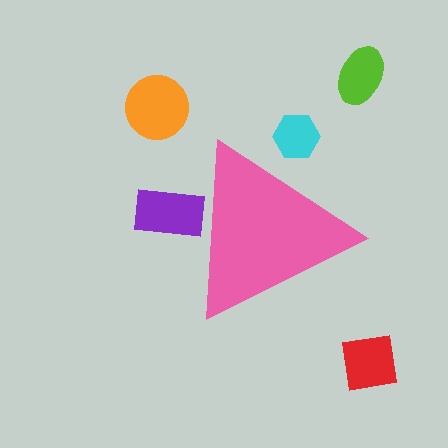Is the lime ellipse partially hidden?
No, the lime ellipse is fully visible.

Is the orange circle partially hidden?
No, the orange circle is fully visible.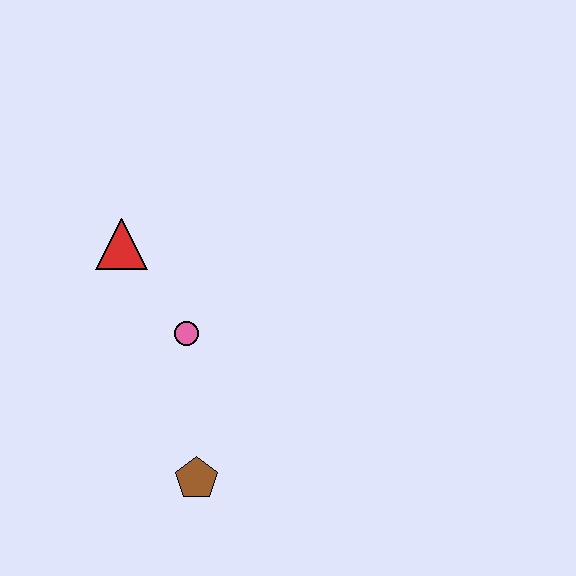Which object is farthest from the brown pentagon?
The red triangle is farthest from the brown pentagon.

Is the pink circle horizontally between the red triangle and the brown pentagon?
Yes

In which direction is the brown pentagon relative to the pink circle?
The brown pentagon is below the pink circle.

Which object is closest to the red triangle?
The pink circle is closest to the red triangle.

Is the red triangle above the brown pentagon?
Yes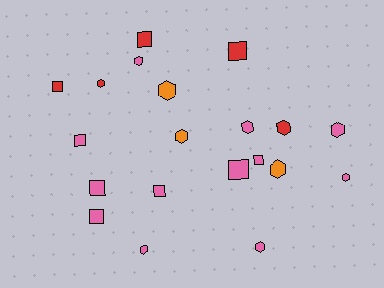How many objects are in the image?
There are 20 objects.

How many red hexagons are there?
There are 2 red hexagons.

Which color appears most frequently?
Pink, with 12 objects.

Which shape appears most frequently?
Hexagon, with 11 objects.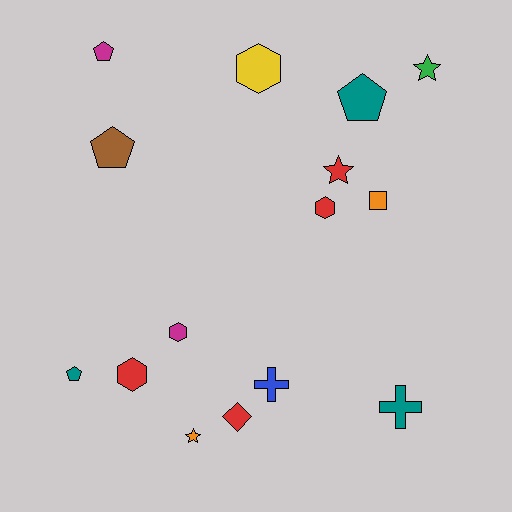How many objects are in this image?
There are 15 objects.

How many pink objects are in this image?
There are no pink objects.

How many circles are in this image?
There are no circles.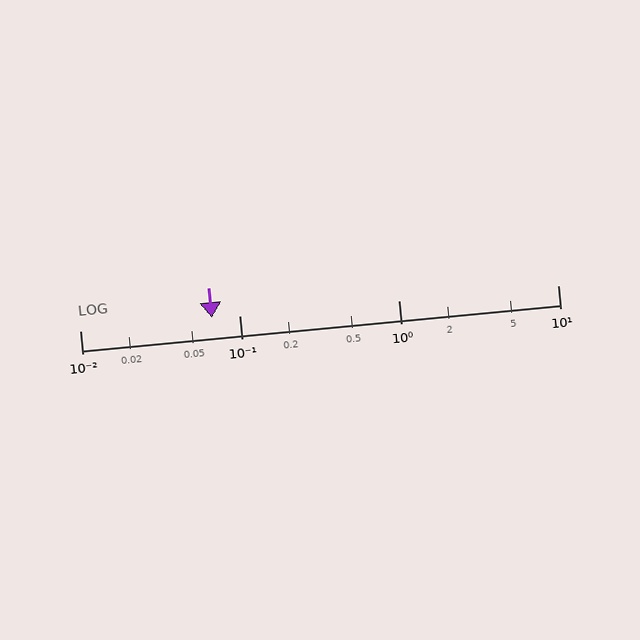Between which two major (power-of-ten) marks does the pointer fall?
The pointer is between 0.01 and 0.1.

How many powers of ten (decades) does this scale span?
The scale spans 3 decades, from 0.01 to 10.